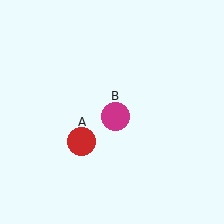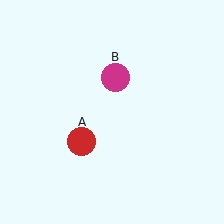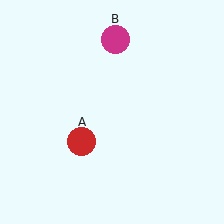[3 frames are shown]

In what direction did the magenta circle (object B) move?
The magenta circle (object B) moved up.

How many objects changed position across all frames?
1 object changed position: magenta circle (object B).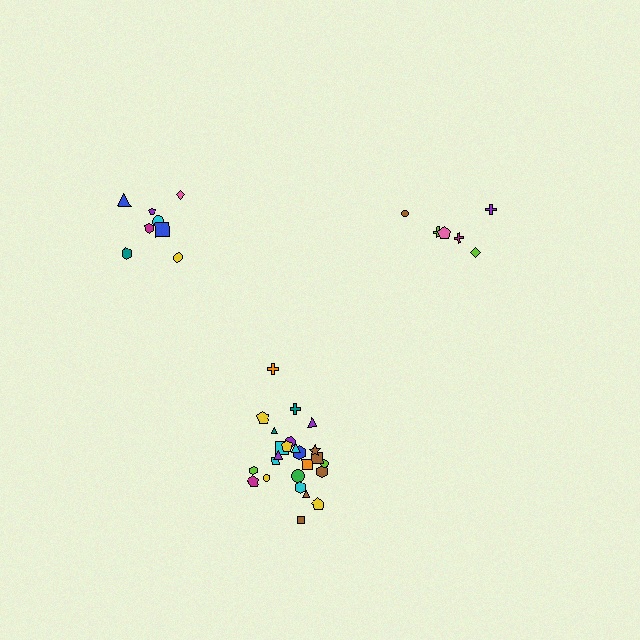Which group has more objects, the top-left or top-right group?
The top-left group.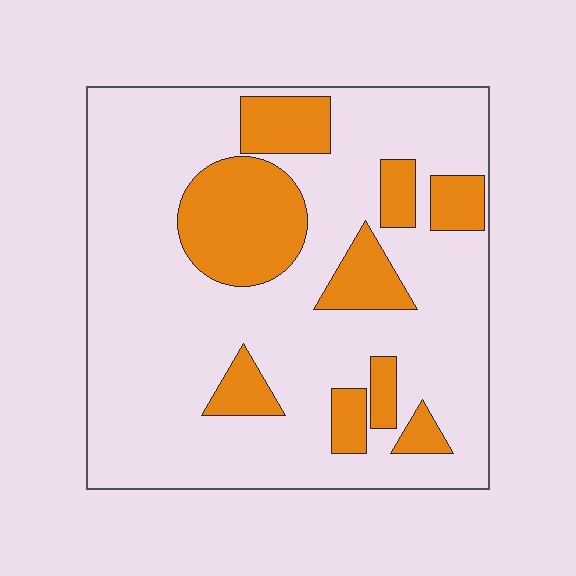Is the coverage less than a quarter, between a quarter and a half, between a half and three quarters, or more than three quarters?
Less than a quarter.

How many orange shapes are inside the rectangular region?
9.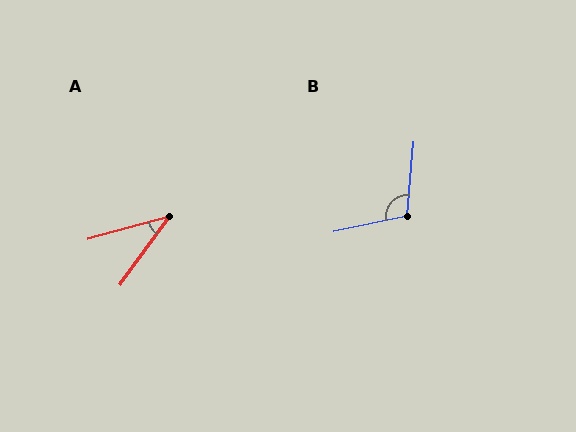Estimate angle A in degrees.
Approximately 39 degrees.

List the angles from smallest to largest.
A (39°), B (107°).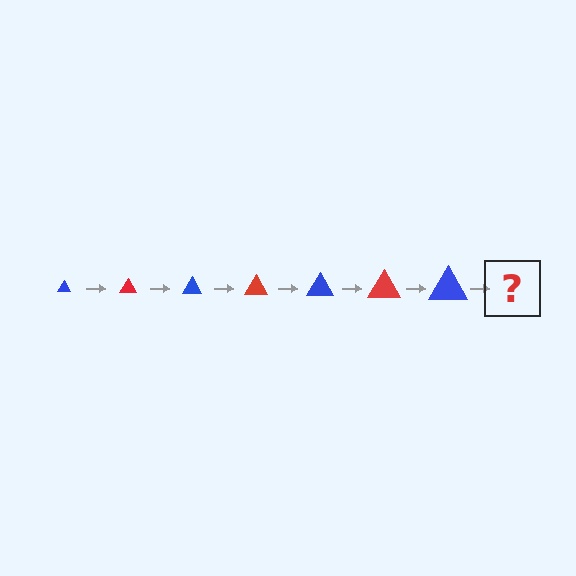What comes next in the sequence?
The next element should be a red triangle, larger than the previous one.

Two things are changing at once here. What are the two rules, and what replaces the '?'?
The two rules are that the triangle grows larger each step and the color cycles through blue and red. The '?' should be a red triangle, larger than the previous one.